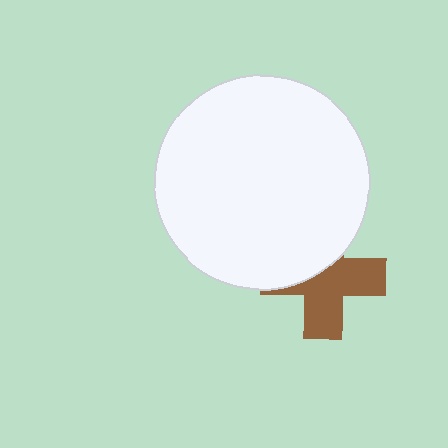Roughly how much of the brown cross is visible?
About half of it is visible (roughly 56%).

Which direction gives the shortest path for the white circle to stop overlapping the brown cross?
Moving up gives the shortest separation.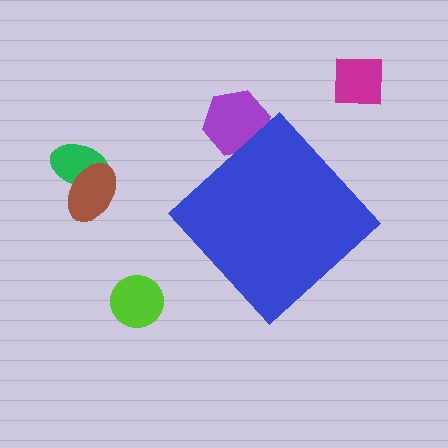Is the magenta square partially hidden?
No, the magenta square is fully visible.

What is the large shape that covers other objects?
A blue diamond.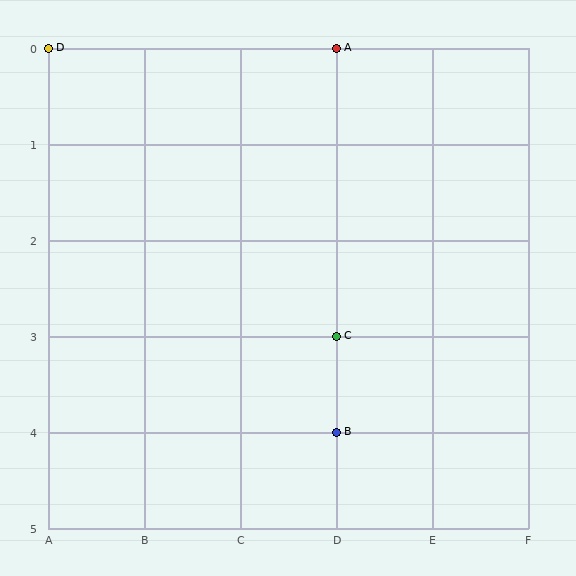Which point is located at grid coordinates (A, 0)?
Point D is at (A, 0).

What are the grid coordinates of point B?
Point B is at grid coordinates (D, 4).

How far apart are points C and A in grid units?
Points C and A are 3 rows apart.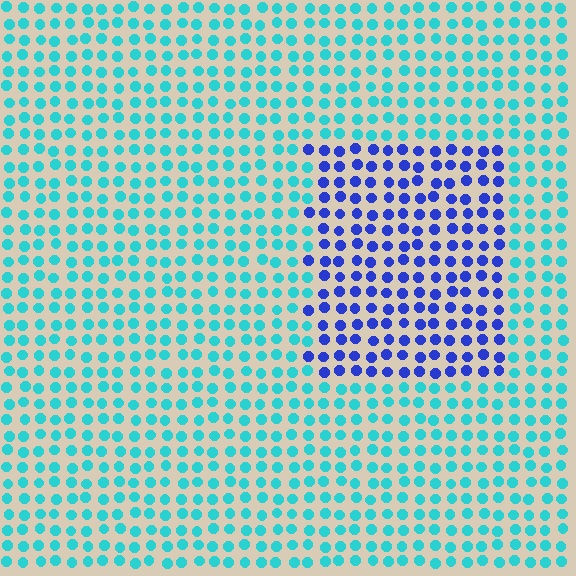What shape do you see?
I see a rectangle.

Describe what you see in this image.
The image is filled with small cyan elements in a uniform arrangement. A rectangle-shaped region is visible where the elements are tinted to a slightly different hue, forming a subtle color boundary.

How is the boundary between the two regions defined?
The boundary is defined purely by a slight shift in hue (about 54 degrees). Spacing, size, and orientation are identical on both sides.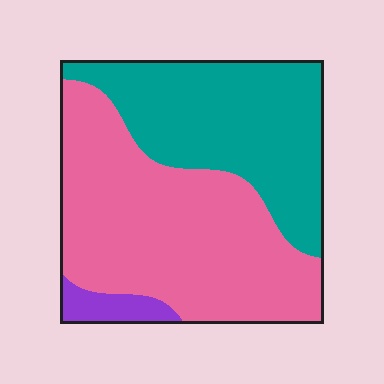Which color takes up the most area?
Pink, at roughly 55%.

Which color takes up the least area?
Purple, at roughly 5%.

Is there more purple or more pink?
Pink.